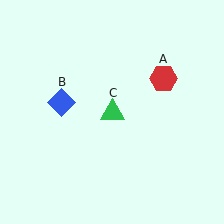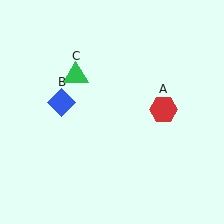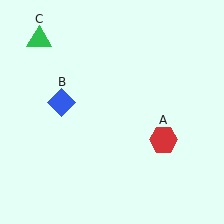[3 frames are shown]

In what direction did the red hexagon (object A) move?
The red hexagon (object A) moved down.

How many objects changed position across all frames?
2 objects changed position: red hexagon (object A), green triangle (object C).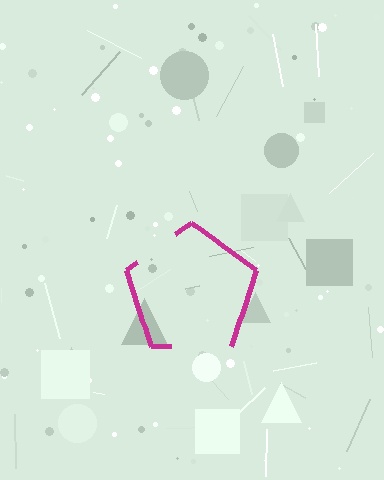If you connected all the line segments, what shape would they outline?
They would outline a pentagon.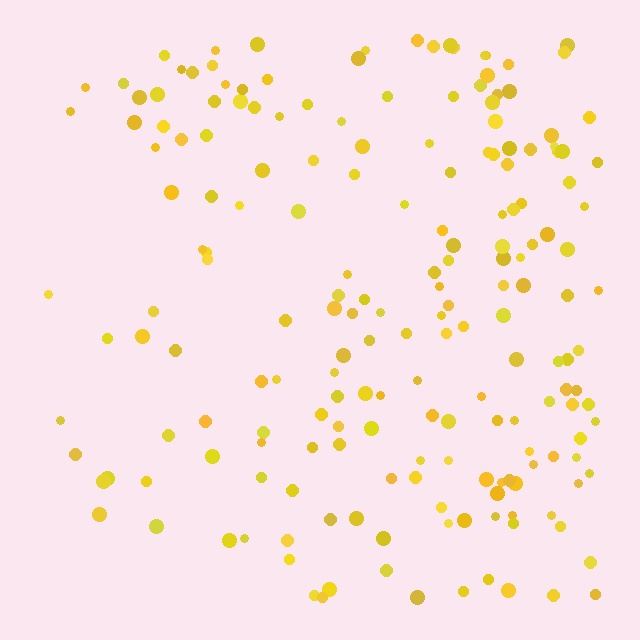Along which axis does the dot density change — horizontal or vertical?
Horizontal.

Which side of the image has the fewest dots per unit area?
The left.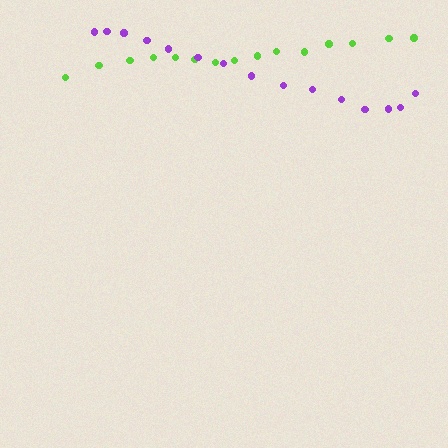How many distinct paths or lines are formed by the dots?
There are 2 distinct paths.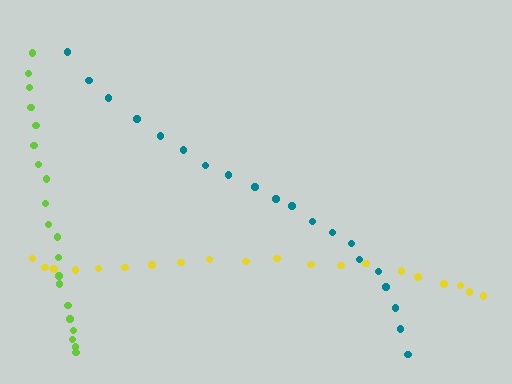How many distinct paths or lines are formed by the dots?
There are 3 distinct paths.